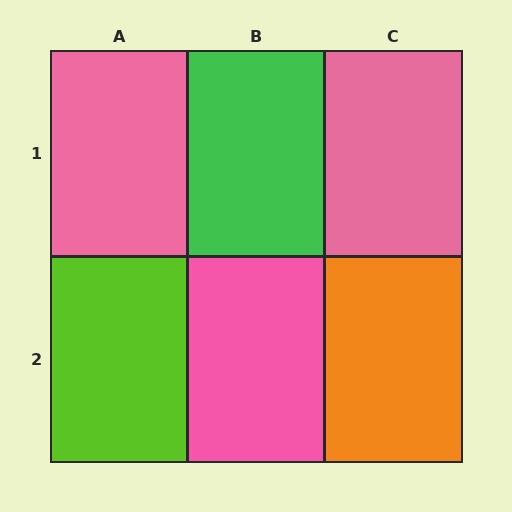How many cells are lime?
1 cell is lime.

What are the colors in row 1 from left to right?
Pink, green, pink.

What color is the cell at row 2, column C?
Orange.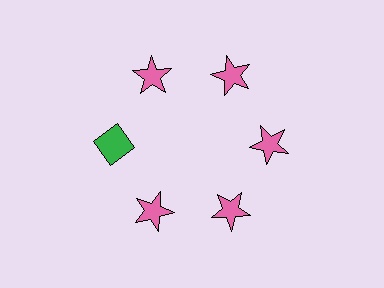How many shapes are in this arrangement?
There are 6 shapes arranged in a ring pattern.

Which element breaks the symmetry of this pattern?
The green diamond at roughly the 9 o'clock position breaks the symmetry. All other shapes are pink stars.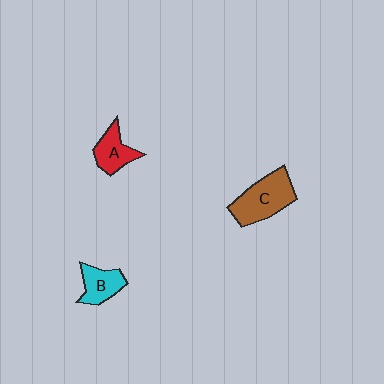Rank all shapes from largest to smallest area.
From largest to smallest: C (brown), A (red), B (cyan).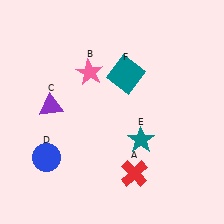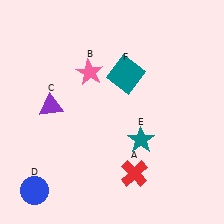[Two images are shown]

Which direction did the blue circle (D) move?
The blue circle (D) moved down.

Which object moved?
The blue circle (D) moved down.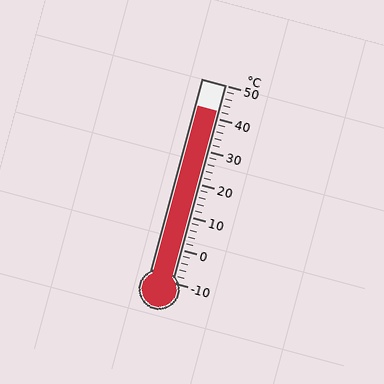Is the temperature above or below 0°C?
The temperature is above 0°C.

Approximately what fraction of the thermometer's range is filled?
The thermometer is filled to approximately 85% of its range.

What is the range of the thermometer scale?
The thermometer scale ranges from -10°C to 50°C.